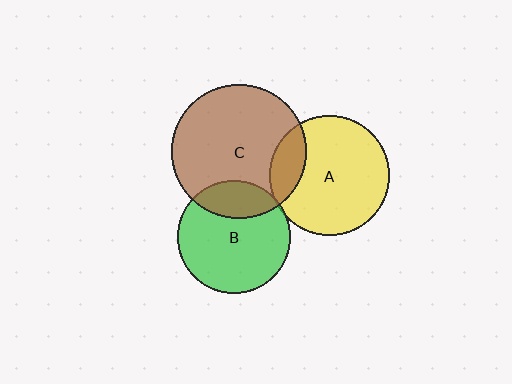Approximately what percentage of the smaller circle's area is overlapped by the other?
Approximately 25%.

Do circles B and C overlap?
Yes.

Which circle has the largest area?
Circle C (brown).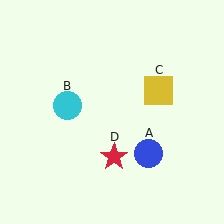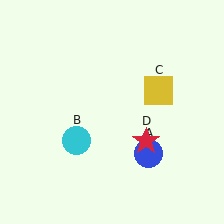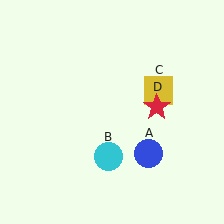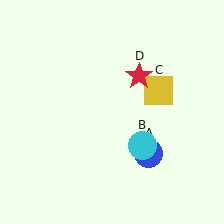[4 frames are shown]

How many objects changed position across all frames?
2 objects changed position: cyan circle (object B), red star (object D).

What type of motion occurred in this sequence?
The cyan circle (object B), red star (object D) rotated counterclockwise around the center of the scene.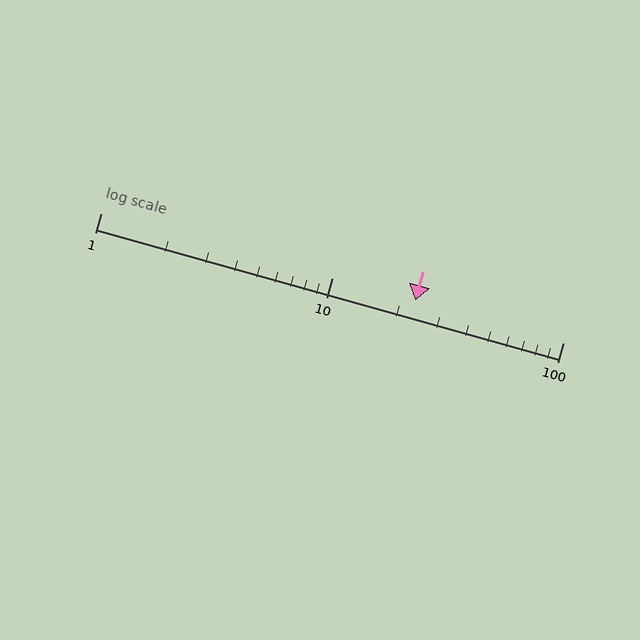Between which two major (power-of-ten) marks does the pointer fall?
The pointer is between 10 and 100.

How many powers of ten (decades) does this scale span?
The scale spans 2 decades, from 1 to 100.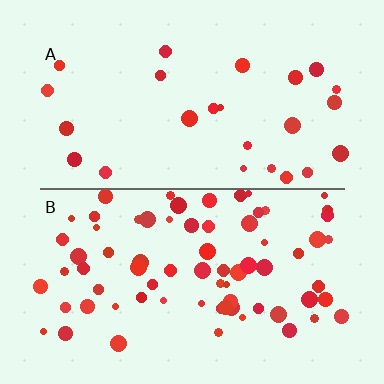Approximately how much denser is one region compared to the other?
Approximately 3.0× — region B over region A.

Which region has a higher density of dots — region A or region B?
B (the bottom).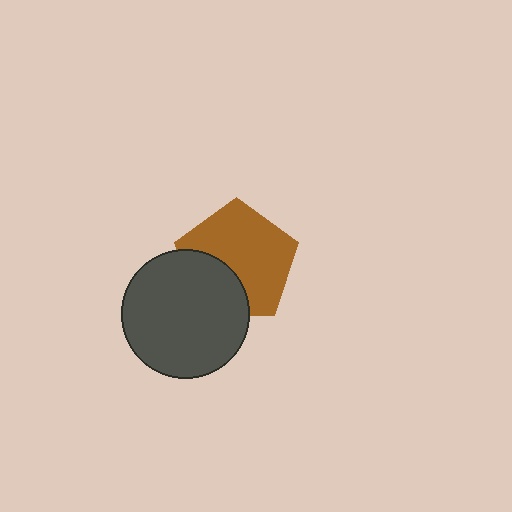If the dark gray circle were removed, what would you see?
You would see the complete brown pentagon.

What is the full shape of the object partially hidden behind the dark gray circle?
The partially hidden object is a brown pentagon.